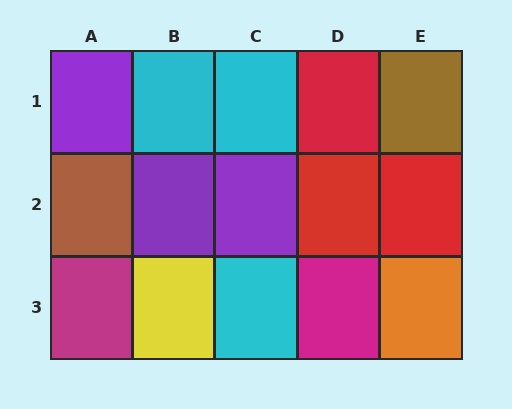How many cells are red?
3 cells are red.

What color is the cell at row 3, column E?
Orange.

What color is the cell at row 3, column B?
Yellow.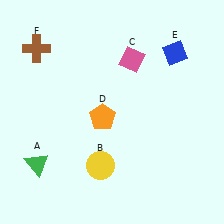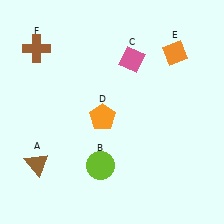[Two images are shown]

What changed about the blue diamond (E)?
In Image 1, E is blue. In Image 2, it changed to orange.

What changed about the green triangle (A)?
In Image 1, A is green. In Image 2, it changed to brown.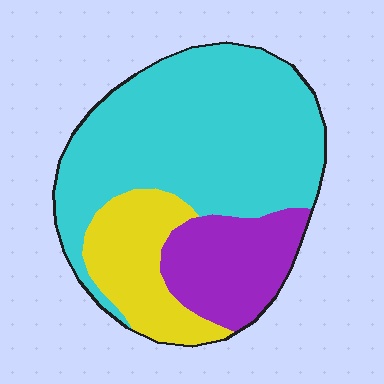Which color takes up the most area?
Cyan, at roughly 60%.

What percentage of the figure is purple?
Purple covers about 20% of the figure.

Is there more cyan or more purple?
Cyan.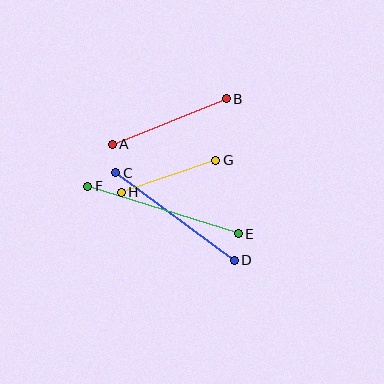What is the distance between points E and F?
The distance is approximately 158 pixels.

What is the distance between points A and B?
The distance is approximately 123 pixels.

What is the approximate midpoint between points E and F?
The midpoint is at approximately (163, 210) pixels.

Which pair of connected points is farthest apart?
Points E and F are farthest apart.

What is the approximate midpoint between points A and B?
The midpoint is at approximately (169, 122) pixels.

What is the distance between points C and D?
The distance is approximately 147 pixels.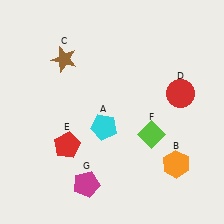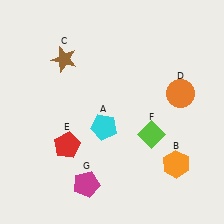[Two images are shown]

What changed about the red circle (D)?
In Image 1, D is red. In Image 2, it changed to orange.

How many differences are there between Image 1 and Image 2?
There is 1 difference between the two images.